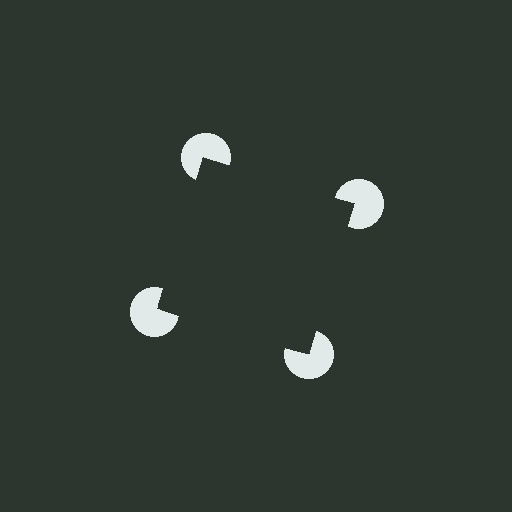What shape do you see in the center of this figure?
An illusory square — its edges are inferred from the aligned wedge cuts in the pac-man discs, not physically drawn.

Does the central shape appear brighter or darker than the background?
It typically appears slightly darker than the background, even though no actual brightness change is drawn.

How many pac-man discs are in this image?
There are 4 — one at each vertex of the illusory square.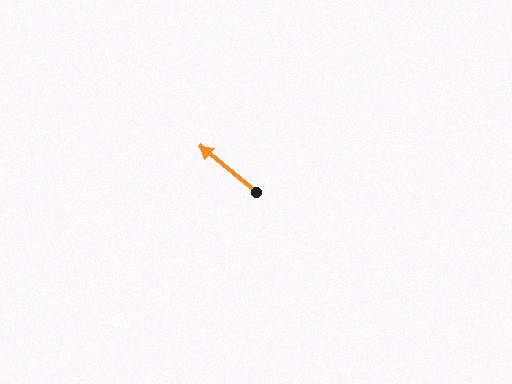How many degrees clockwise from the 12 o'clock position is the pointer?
Approximately 309 degrees.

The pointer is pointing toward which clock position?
Roughly 10 o'clock.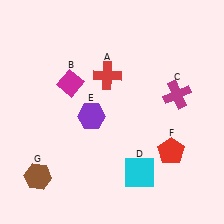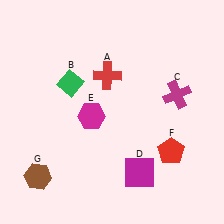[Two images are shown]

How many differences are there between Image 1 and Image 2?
There are 3 differences between the two images.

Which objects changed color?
B changed from magenta to green. D changed from cyan to magenta. E changed from purple to magenta.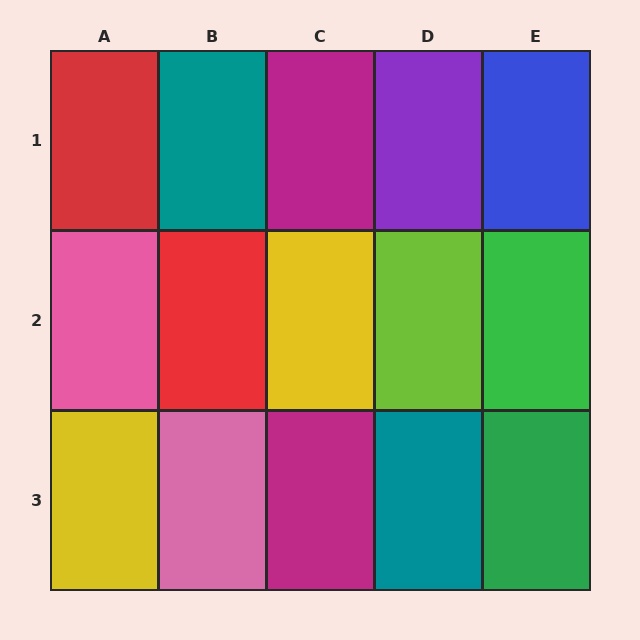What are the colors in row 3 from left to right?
Yellow, pink, magenta, teal, green.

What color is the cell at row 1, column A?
Red.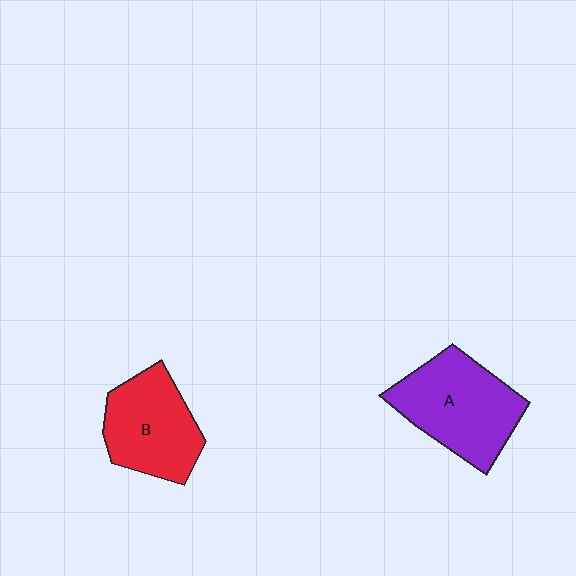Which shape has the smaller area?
Shape B (red).